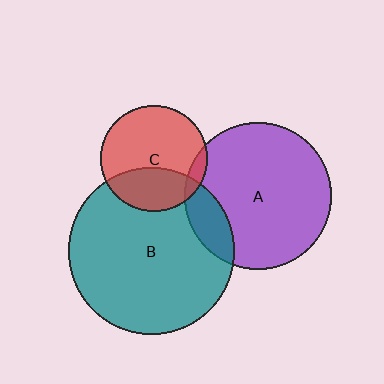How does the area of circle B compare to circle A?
Approximately 1.3 times.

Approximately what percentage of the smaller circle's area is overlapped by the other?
Approximately 15%.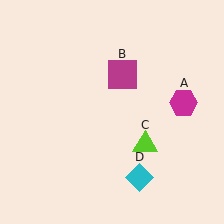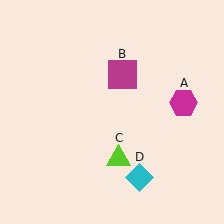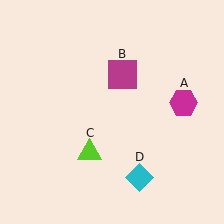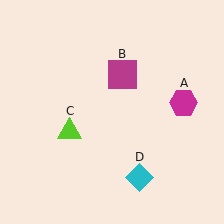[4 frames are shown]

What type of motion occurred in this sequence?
The lime triangle (object C) rotated clockwise around the center of the scene.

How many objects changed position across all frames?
1 object changed position: lime triangle (object C).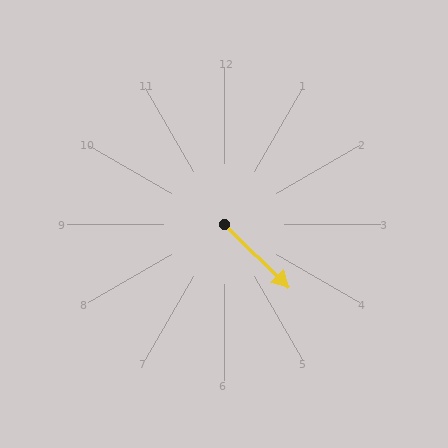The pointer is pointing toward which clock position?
Roughly 4 o'clock.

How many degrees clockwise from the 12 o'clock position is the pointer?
Approximately 135 degrees.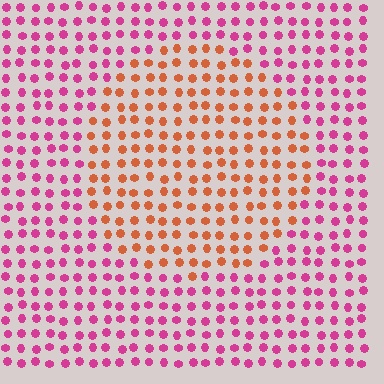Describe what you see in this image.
The image is filled with small magenta elements in a uniform arrangement. A circle-shaped region is visible where the elements are tinted to a slightly different hue, forming a subtle color boundary.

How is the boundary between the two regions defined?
The boundary is defined purely by a slight shift in hue (about 51 degrees). Spacing, size, and orientation are identical on both sides.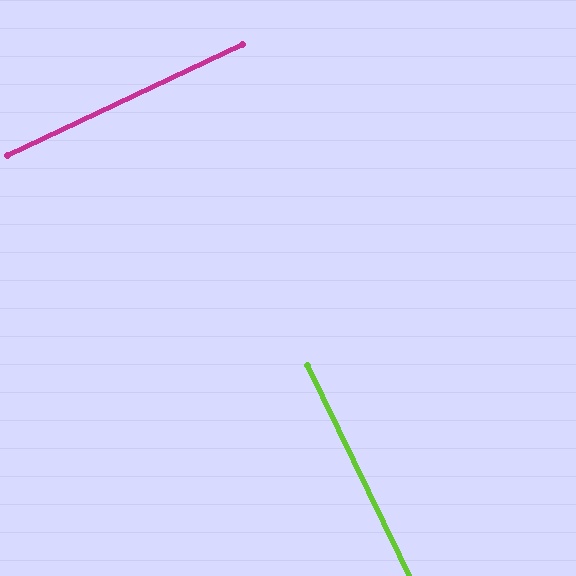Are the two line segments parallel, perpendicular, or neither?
Perpendicular — they meet at approximately 90°.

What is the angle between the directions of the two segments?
Approximately 90 degrees.